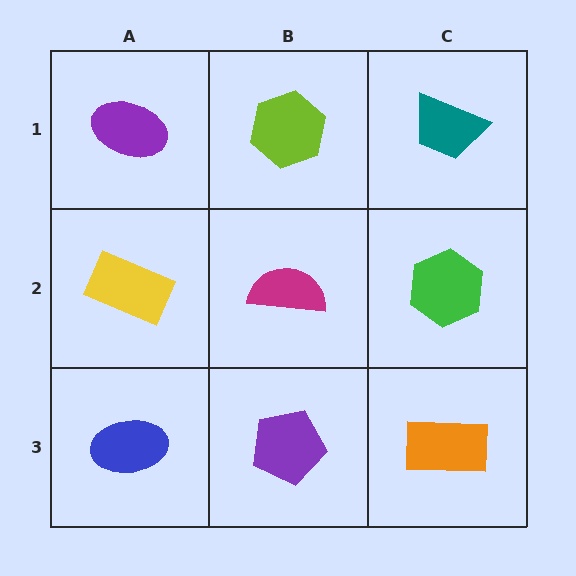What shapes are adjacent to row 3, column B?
A magenta semicircle (row 2, column B), a blue ellipse (row 3, column A), an orange rectangle (row 3, column C).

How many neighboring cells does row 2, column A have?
3.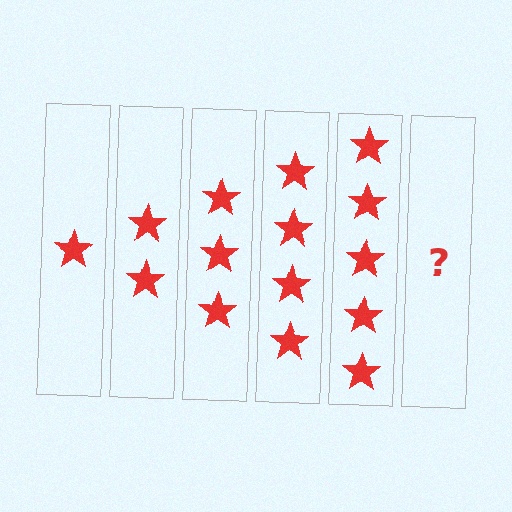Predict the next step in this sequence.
The next step is 6 stars.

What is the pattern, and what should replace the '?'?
The pattern is that each step adds one more star. The '?' should be 6 stars.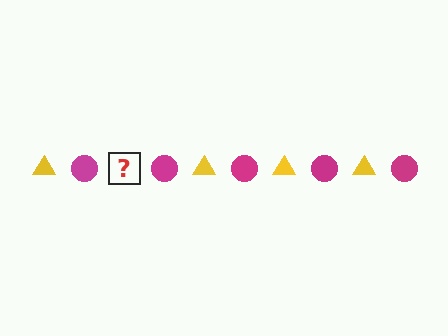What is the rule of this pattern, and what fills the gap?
The rule is that the pattern alternates between yellow triangle and magenta circle. The gap should be filled with a yellow triangle.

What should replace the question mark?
The question mark should be replaced with a yellow triangle.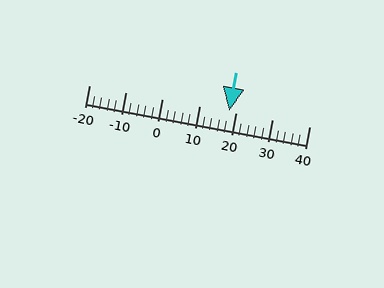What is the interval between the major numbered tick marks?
The major tick marks are spaced 10 units apart.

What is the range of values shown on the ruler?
The ruler shows values from -20 to 40.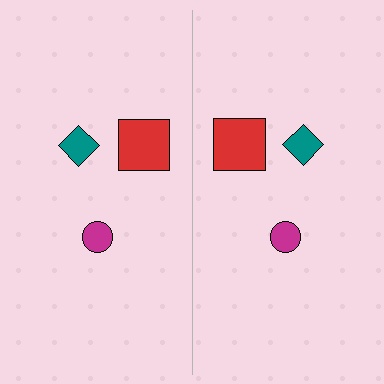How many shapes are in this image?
There are 6 shapes in this image.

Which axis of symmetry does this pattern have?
The pattern has a vertical axis of symmetry running through the center of the image.